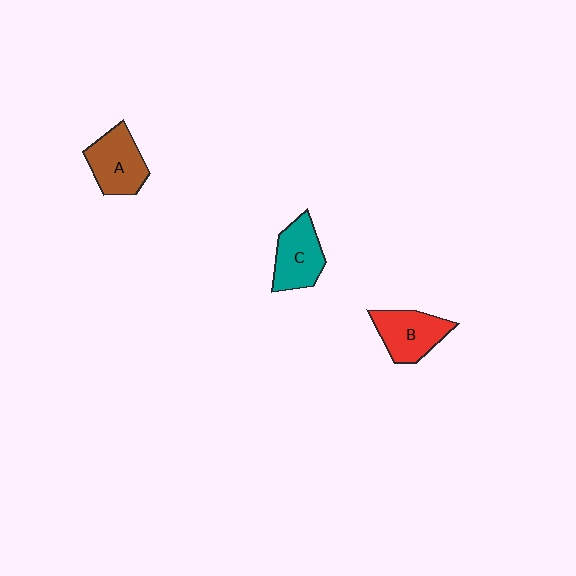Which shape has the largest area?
Shape A (brown).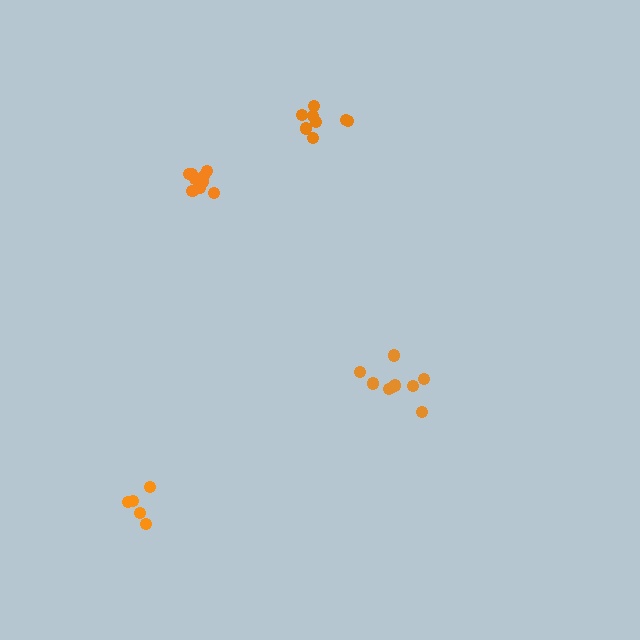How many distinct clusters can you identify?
There are 4 distinct clusters.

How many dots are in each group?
Group 1: 9 dots, Group 2: 10 dots, Group 3: 8 dots, Group 4: 5 dots (32 total).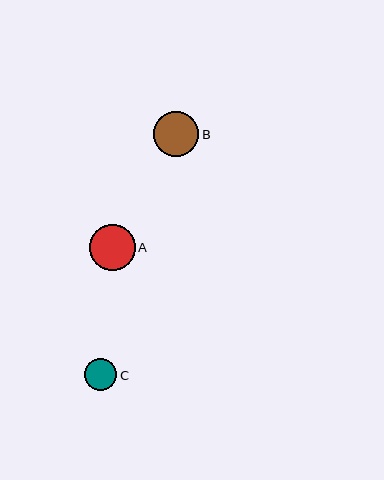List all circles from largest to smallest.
From largest to smallest: A, B, C.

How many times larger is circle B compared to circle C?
Circle B is approximately 1.4 times the size of circle C.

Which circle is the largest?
Circle A is the largest with a size of approximately 46 pixels.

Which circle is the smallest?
Circle C is the smallest with a size of approximately 33 pixels.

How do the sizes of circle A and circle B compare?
Circle A and circle B are approximately the same size.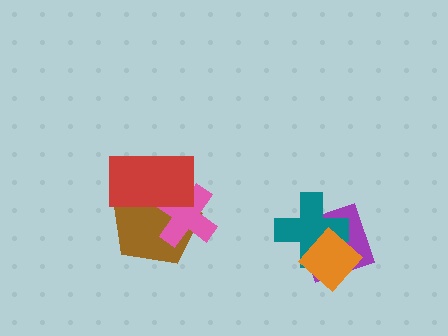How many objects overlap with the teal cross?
2 objects overlap with the teal cross.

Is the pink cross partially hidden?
Yes, it is partially covered by another shape.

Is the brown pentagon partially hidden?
Yes, it is partially covered by another shape.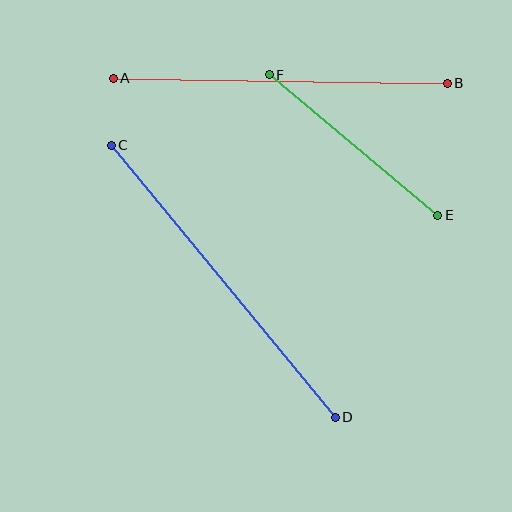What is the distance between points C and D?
The distance is approximately 352 pixels.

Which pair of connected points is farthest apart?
Points C and D are farthest apart.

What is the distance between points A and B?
The distance is approximately 334 pixels.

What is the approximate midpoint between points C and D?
The midpoint is at approximately (223, 281) pixels.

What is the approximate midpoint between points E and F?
The midpoint is at approximately (353, 145) pixels.